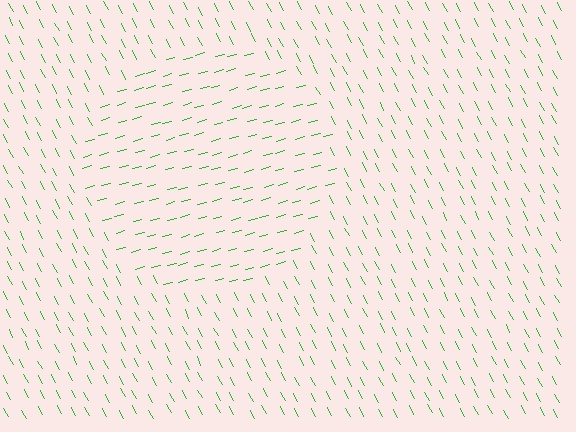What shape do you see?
I see a circle.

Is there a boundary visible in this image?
Yes, there is a texture boundary formed by a change in line orientation.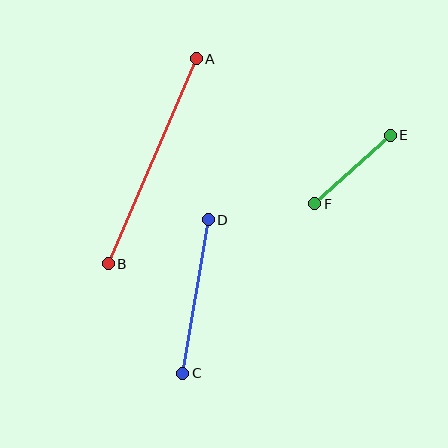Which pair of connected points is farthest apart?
Points A and B are farthest apart.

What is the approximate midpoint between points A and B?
The midpoint is at approximately (152, 161) pixels.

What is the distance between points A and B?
The distance is approximately 223 pixels.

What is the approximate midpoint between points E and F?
The midpoint is at approximately (352, 170) pixels.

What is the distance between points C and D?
The distance is approximately 156 pixels.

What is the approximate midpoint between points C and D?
The midpoint is at approximately (195, 297) pixels.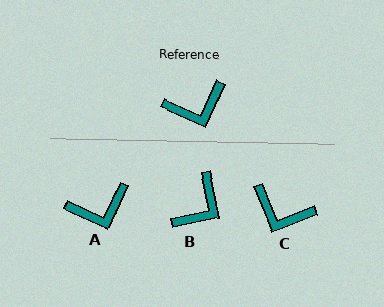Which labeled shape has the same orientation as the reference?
A.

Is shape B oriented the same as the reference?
No, it is off by about 36 degrees.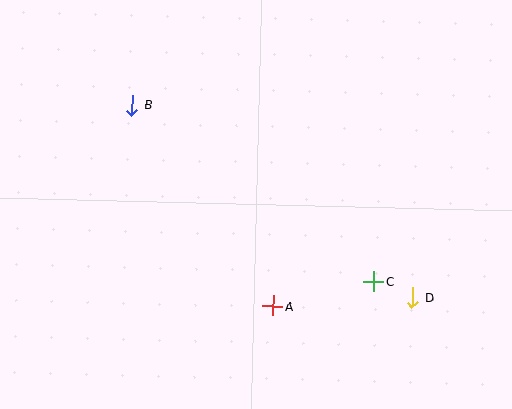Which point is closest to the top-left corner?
Point B is closest to the top-left corner.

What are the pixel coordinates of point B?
Point B is at (132, 105).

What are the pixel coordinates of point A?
Point A is at (273, 306).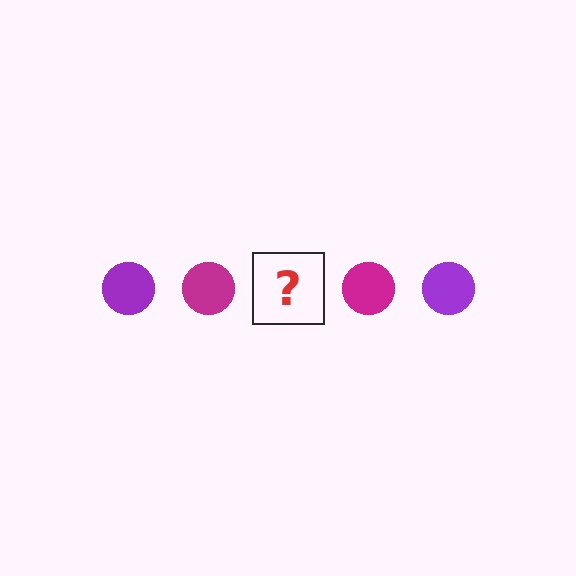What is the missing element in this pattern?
The missing element is a purple circle.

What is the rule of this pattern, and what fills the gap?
The rule is that the pattern cycles through purple, magenta circles. The gap should be filled with a purple circle.